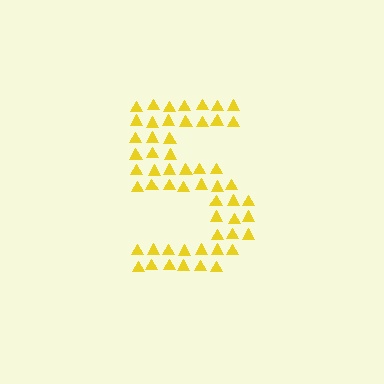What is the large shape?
The large shape is the digit 5.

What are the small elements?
The small elements are triangles.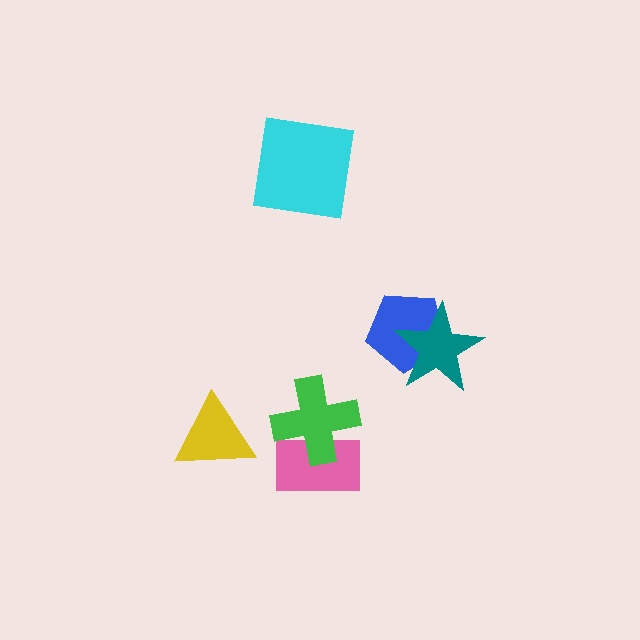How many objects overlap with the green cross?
1 object overlaps with the green cross.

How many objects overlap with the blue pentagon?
1 object overlaps with the blue pentagon.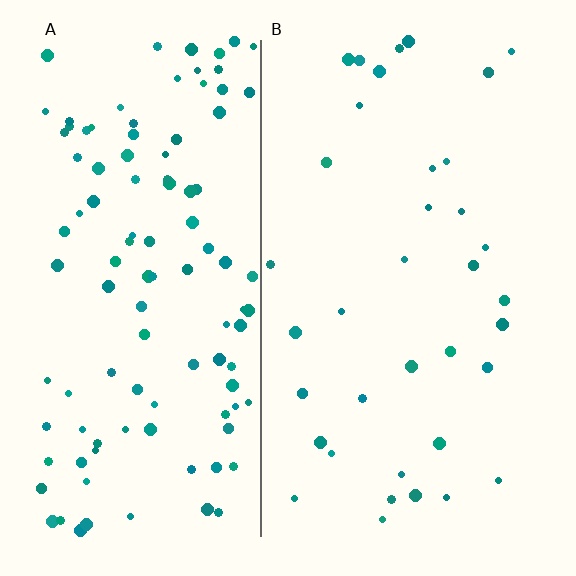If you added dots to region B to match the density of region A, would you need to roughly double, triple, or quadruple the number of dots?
Approximately triple.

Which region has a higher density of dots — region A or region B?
A (the left).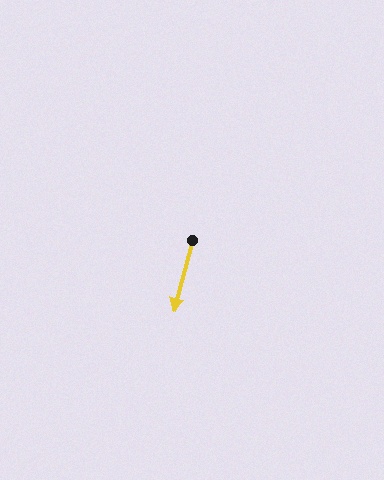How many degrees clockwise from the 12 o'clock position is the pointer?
Approximately 195 degrees.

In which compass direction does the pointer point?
South.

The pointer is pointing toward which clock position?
Roughly 6 o'clock.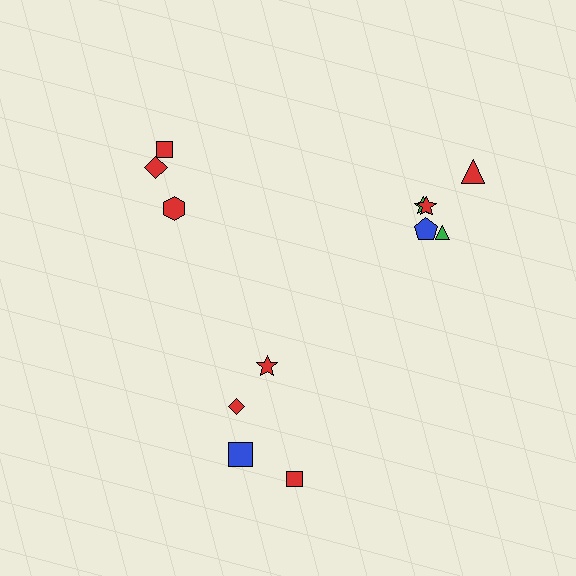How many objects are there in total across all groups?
There are 12 objects.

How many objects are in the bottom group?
There are 4 objects.